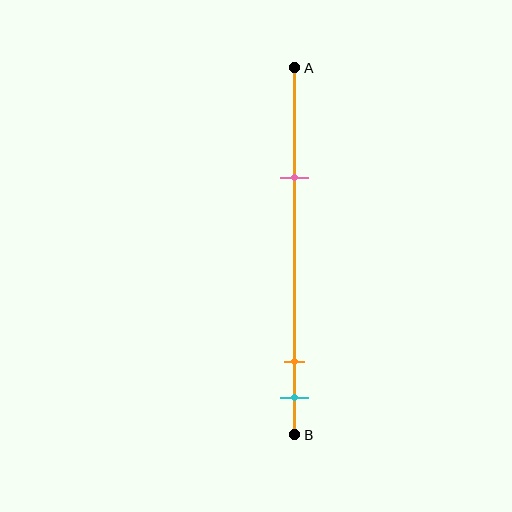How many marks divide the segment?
There are 3 marks dividing the segment.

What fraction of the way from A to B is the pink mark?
The pink mark is approximately 30% (0.3) of the way from A to B.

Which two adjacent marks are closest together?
The orange and cyan marks are the closest adjacent pair.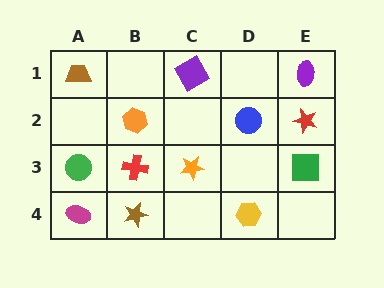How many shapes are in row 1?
3 shapes.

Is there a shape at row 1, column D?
No, that cell is empty.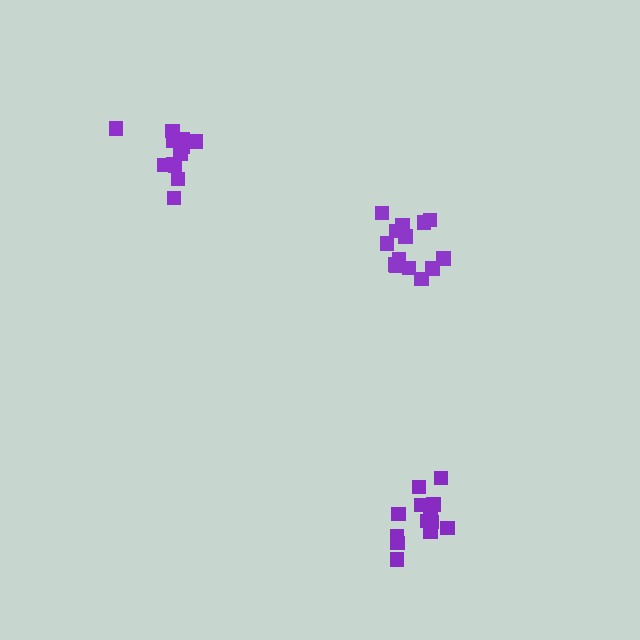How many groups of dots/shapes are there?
There are 3 groups.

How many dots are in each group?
Group 1: 14 dots, Group 2: 14 dots, Group 3: 13 dots (41 total).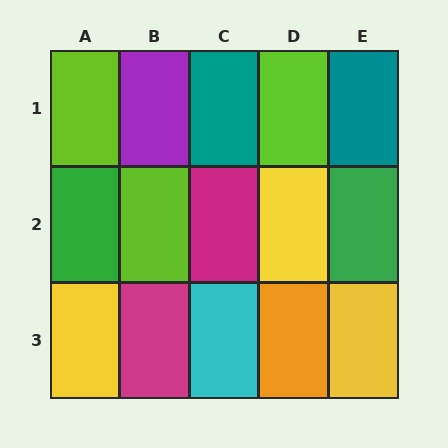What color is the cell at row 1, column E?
Teal.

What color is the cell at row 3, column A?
Yellow.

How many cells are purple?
1 cell is purple.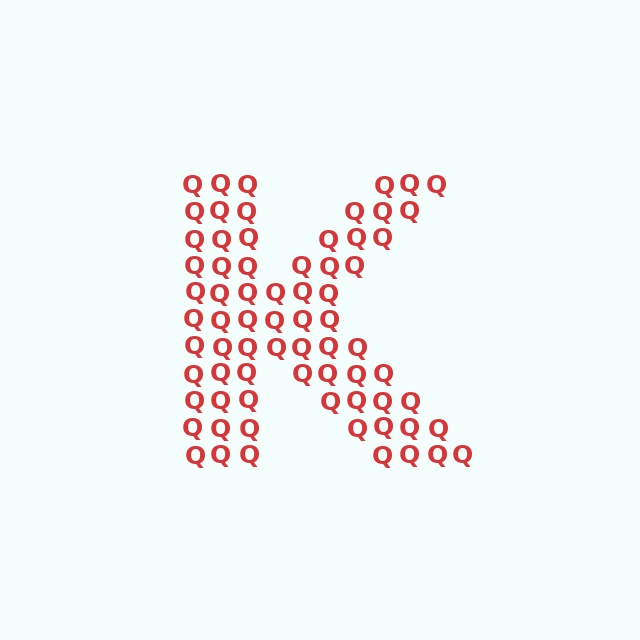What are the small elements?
The small elements are letter Q's.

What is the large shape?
The large shape is the letter K.